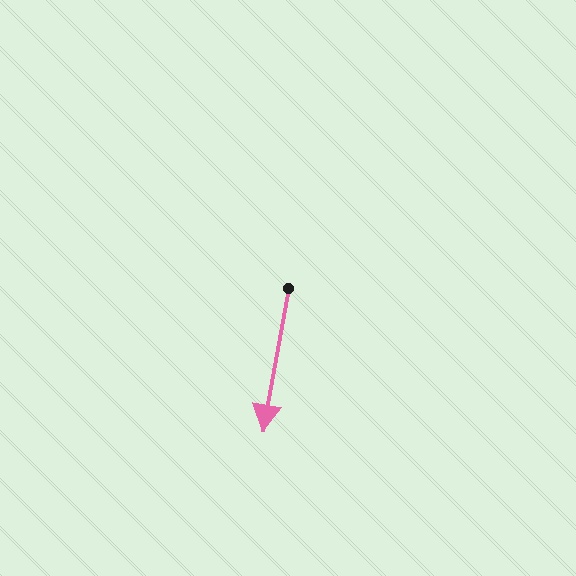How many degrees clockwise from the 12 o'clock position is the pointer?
Approximately 190 degrees.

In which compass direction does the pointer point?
South.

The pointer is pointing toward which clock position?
Roughly 6 o'clock.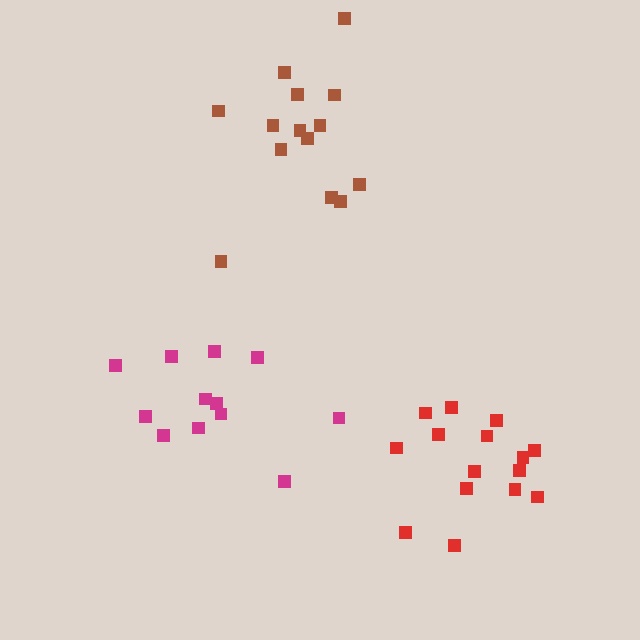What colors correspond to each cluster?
The clusters are colored: magenta, brown, red.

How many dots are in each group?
Group 1: 12 dots, Group 2: 14 dots, Group 3: 15 dots (41 total).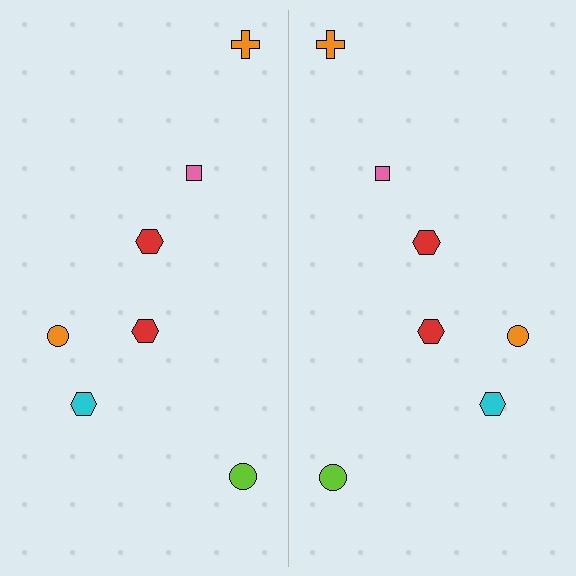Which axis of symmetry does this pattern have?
The pattern has a vertical axis of symmetry running through the center of the image.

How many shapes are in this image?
There are 14 shapes in this image.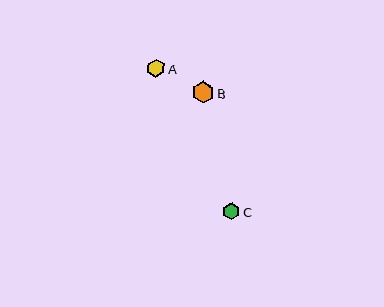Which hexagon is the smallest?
Hexagon C is the smallest with a size of approximately 17 pixels.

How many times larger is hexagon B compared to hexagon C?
Hexagon B is approximately 1.3 times the size of hexagon C.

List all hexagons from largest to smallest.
From largest to smallest: B, A, C.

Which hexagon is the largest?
Hexagon B is the largest with a size of approximately 22 pixels.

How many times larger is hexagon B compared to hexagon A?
Hexagon B is approximately 1.2 times the size of hexagon A.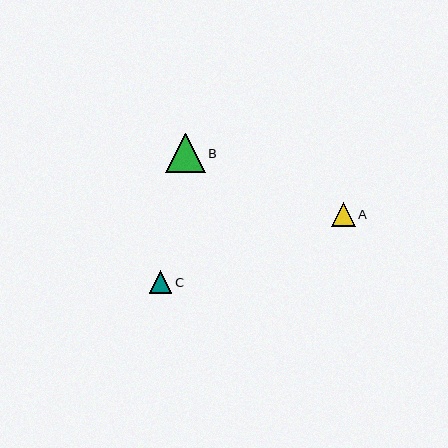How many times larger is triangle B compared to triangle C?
Triangle B is approximately 1.7 times the size of triangle C.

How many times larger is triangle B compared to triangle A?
Triangle B is approximately 1.7 times the size of triangle A.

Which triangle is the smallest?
Triangle C is the smallest with a size of approximately 23 pixels.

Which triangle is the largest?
Triangle B is the largest with a size of approximately 39 pixels.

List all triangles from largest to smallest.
From largest to smallest: B, A, C.